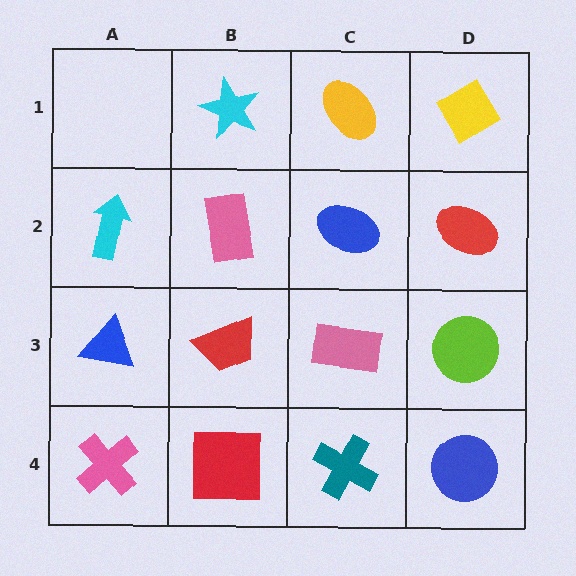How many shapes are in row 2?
4 shapes.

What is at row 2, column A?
A cyan arrow.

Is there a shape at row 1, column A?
No, that cell is empty.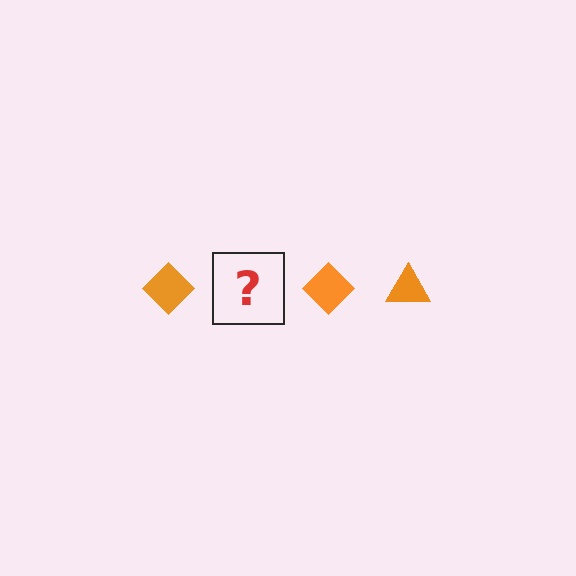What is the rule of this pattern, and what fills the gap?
The rule is that the pattern cycles through diamond, triangle shapes in orange. The gap should be filled with an orange triangle.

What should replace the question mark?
The question mark should be replaced with an orange triangle.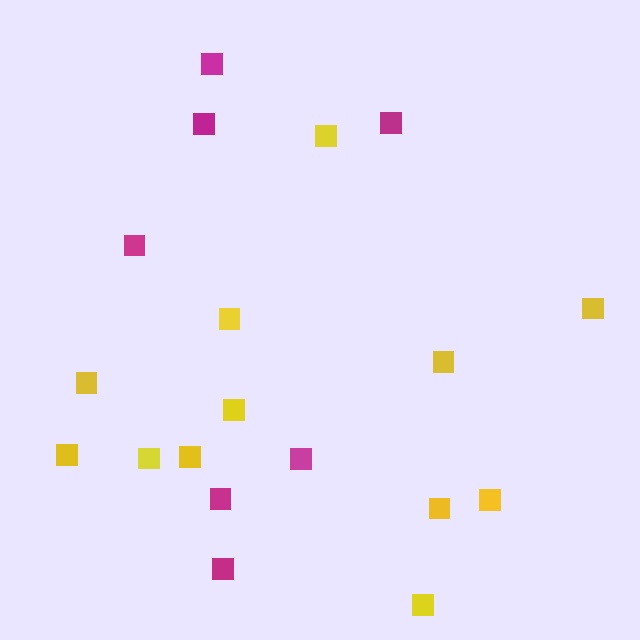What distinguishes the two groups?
There are 2 groups: one group of magenta squares (7) and one group of yellow squares (12).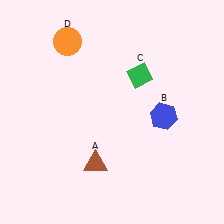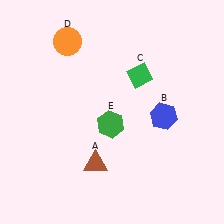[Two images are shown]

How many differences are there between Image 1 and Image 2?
There is 1 difference between the two images.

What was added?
A green hexagon (E) was added in Image 2.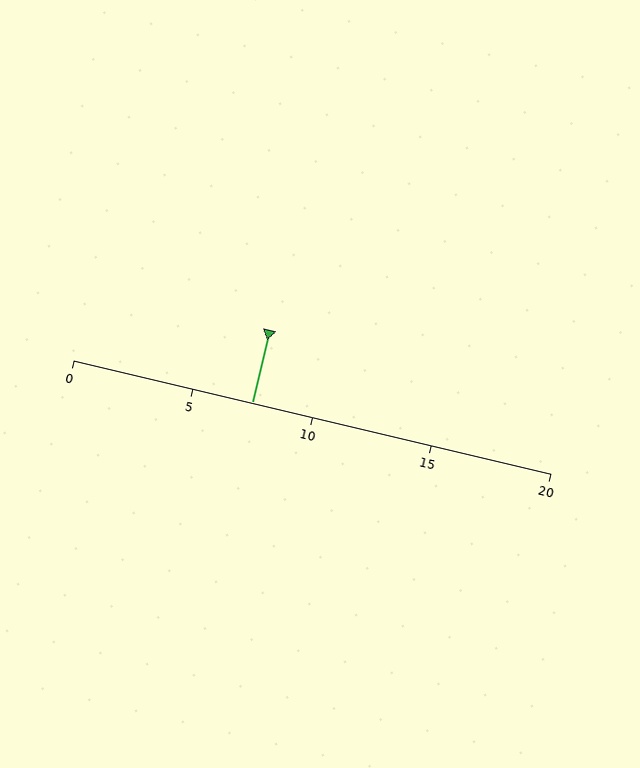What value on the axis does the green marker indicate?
The marker indicates approximately 7.5.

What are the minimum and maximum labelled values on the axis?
The axis runs from 0 to 20.